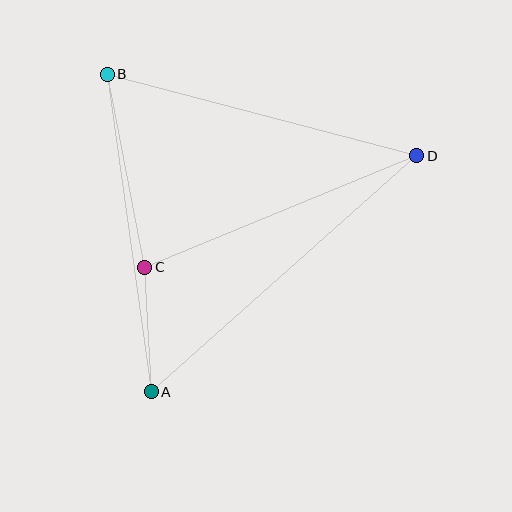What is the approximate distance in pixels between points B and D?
The distance between B and D is approximately 320 pixels.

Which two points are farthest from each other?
Points A and D are farthest from each other.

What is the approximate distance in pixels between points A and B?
The distance between A and B is approximately 321 pixels.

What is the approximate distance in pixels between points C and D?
The distance between C and D is approximately 294 pixels.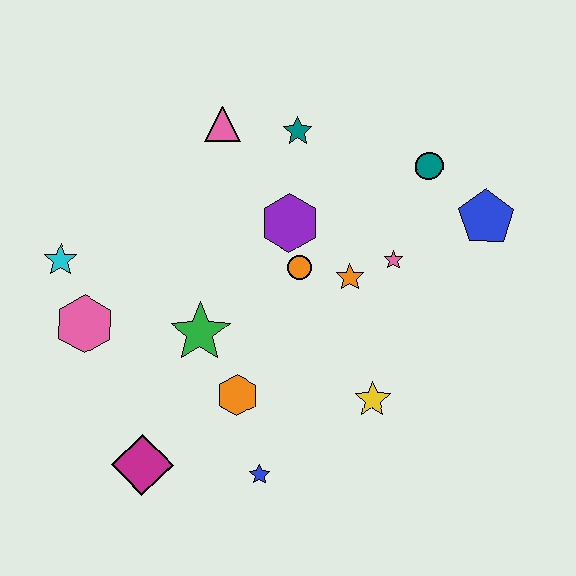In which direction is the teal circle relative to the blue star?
The teal circle is above the blue star.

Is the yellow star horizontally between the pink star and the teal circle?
No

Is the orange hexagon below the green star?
Yes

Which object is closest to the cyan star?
The pink hexagon is closest to the cyan star.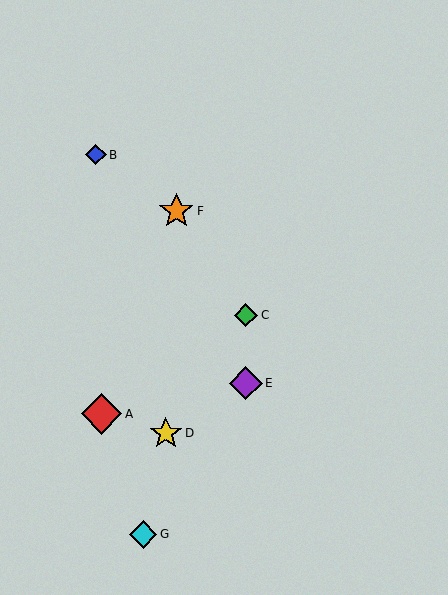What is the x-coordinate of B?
Object B is at x≈96.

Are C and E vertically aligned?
Yes, both are at x≈246.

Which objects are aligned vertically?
Objects C, E are aligned vertically.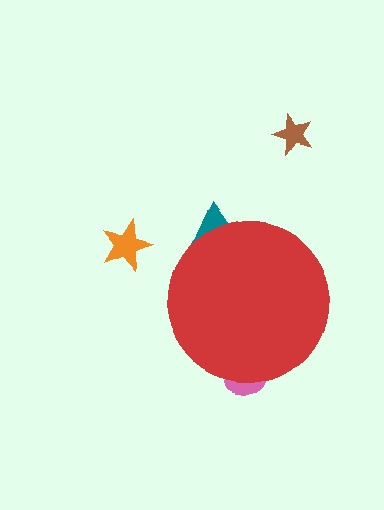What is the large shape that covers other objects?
A red circle.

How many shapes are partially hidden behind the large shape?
2 shapes are partially hidden.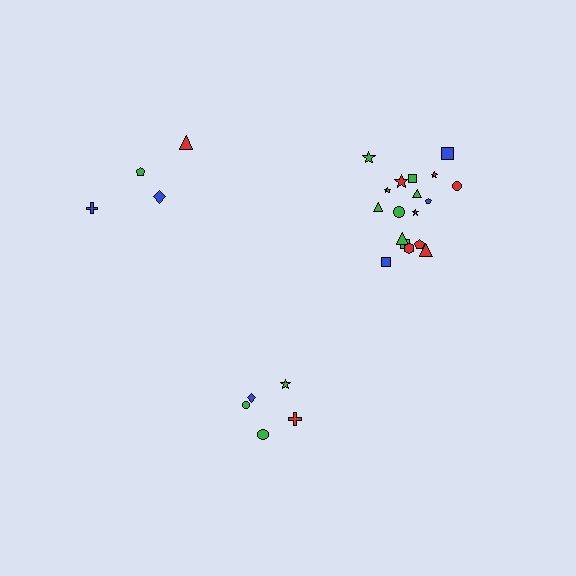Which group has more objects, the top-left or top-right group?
The top-right group.